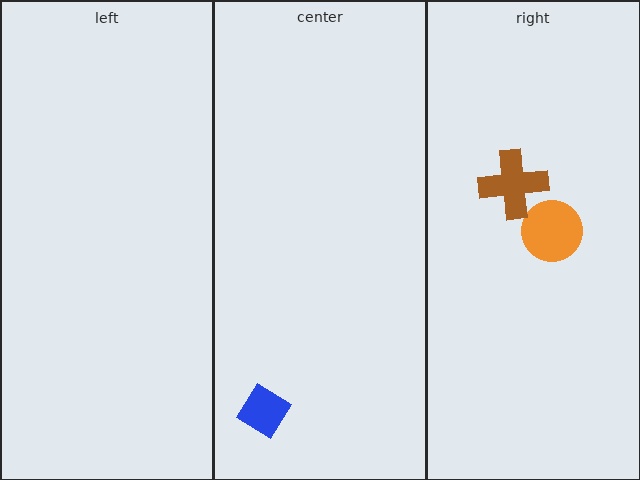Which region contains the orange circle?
The right region.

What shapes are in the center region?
The blue diamond.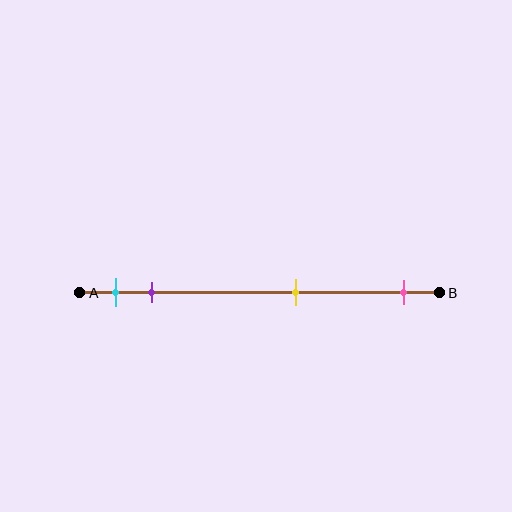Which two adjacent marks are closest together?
The cyan and purple marks are the closest adjacent pair.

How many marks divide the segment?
There are 4 marks dividing the segment.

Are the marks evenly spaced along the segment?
No, the marks are not evenly spaced.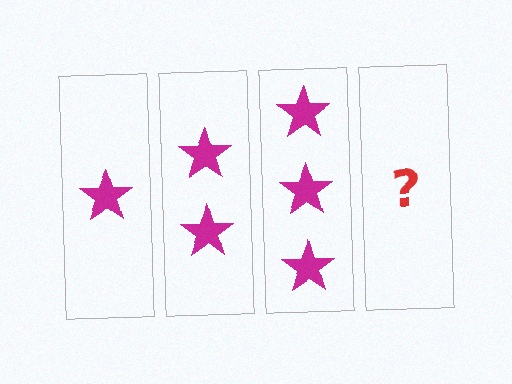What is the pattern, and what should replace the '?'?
The pattern is that each step adds one more star. The '?' should be 4 stars.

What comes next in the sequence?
The next element should be 4 stars.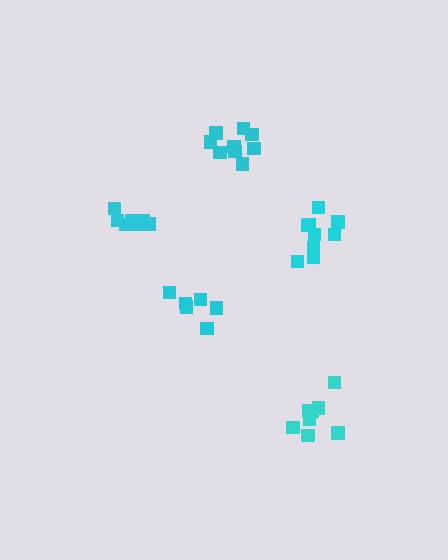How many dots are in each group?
Group 1: 8 dots, Group 2: 7 dots, Group 3: 9 dots, Group 4: 9 dots, Group 5: 6 dots (39 total).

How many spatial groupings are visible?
There are 5 spatial groupings.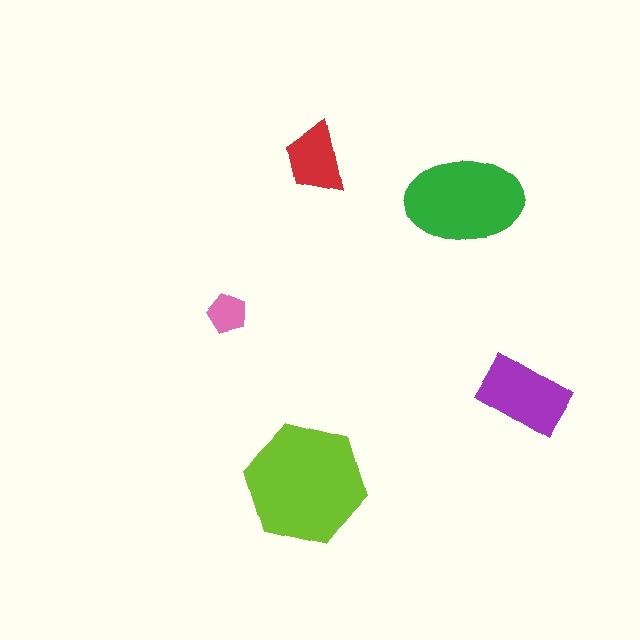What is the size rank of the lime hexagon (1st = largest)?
1st.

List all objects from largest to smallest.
The lime hexagon, the green ellipse, the purple rectangle, the red trapezoid, the pink pentagon.